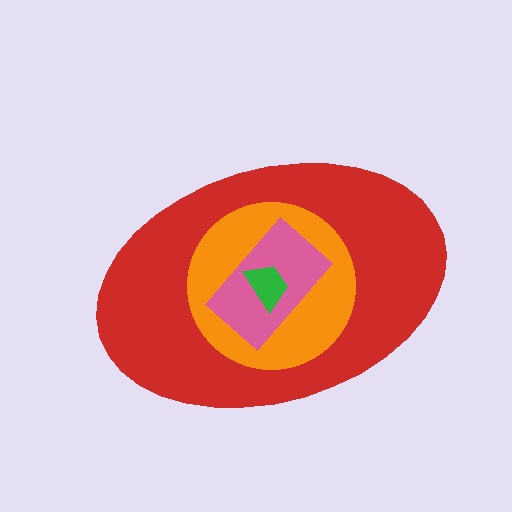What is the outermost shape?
The red ellipse.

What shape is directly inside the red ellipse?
The orange circle.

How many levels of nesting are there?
4.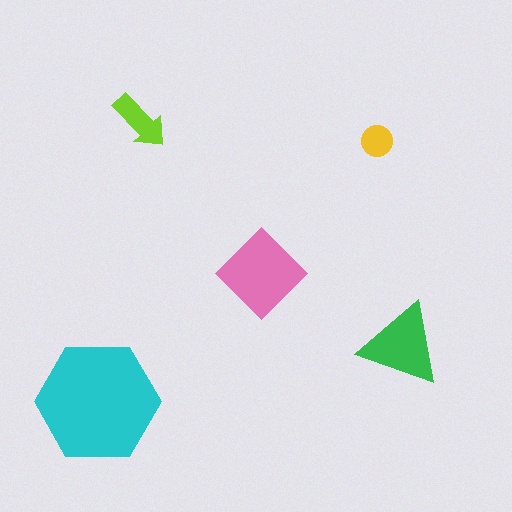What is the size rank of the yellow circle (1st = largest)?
5th.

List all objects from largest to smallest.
The cyan hexagon, the pink diamond, the green triangle, the lime arrow, the yellow circle.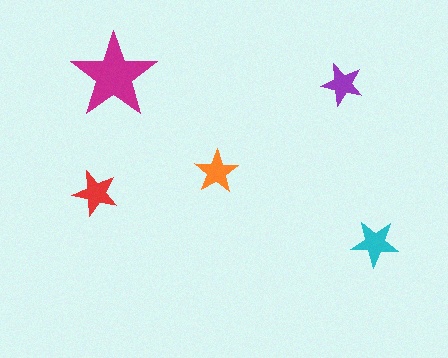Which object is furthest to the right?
The cyan star is rightmost.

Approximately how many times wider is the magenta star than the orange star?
About 2 times wider.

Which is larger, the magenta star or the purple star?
The magenta one.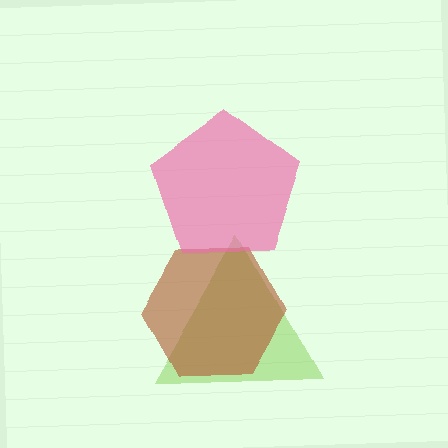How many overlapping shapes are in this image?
There are 3 overlapping shapes in the image.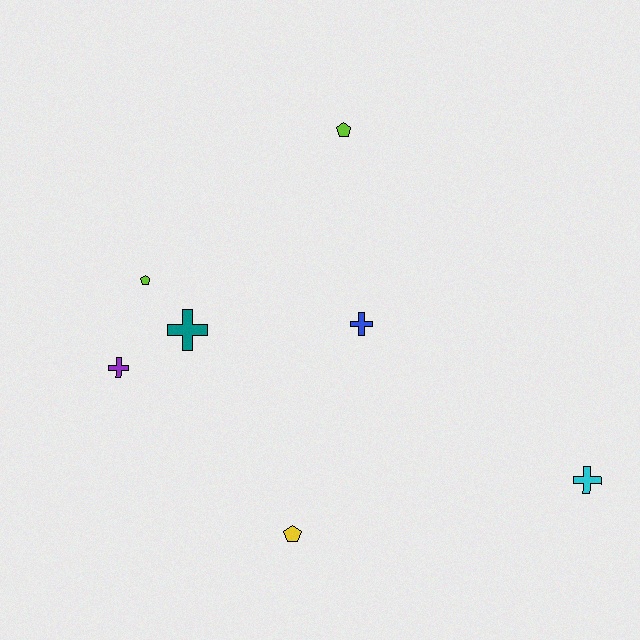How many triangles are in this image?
There are no triangles.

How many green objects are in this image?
There are no green objects.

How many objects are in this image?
There are 7 objects.